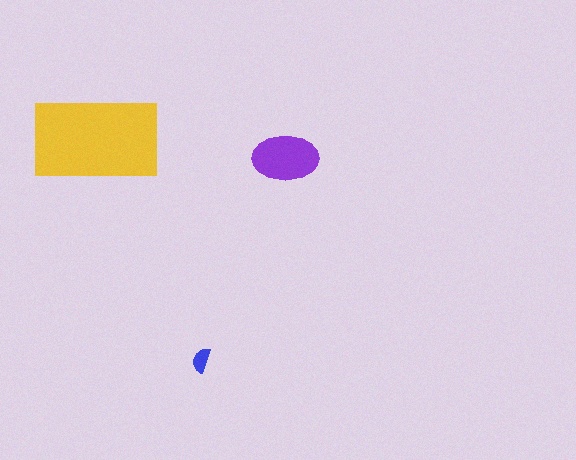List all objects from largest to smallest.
The yellow rectangle, the purple ellipse, the blue semicircle.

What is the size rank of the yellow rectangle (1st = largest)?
1st.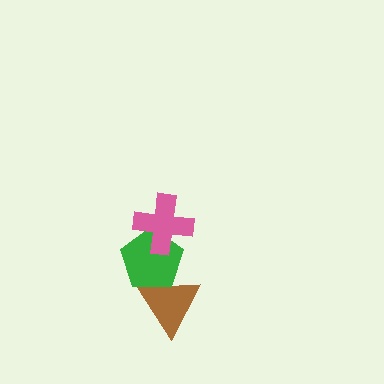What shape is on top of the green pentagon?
The pink cross is on top of the green pentagon.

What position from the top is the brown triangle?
The brown triangle is 3rd from the top.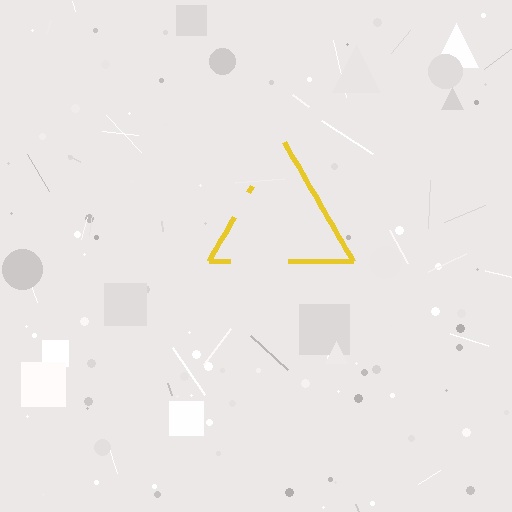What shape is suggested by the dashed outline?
The dashed outline suggests a triangle.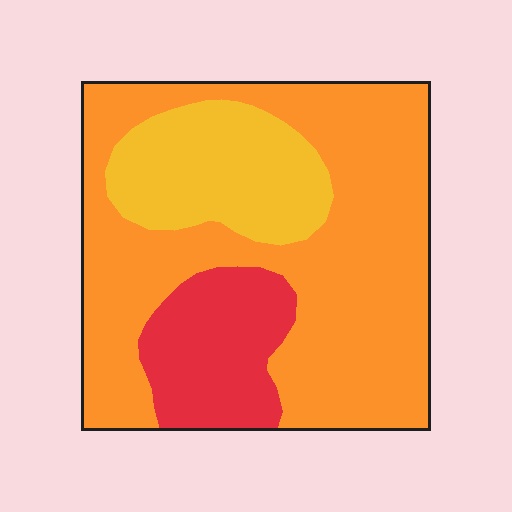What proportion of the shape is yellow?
Yellow covers about 20% of the shape.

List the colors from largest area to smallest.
From largest to smallest: orange, yellow, red.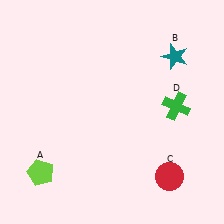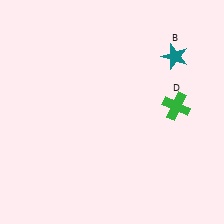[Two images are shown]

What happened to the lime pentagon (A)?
The lime pentagon (A) was removed in Image 2. It was in the bottom-left area of Image 1.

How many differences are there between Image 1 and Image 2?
There are 2 differences between the two images.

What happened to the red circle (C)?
The red circle (C) was removed in Image 2. It was in the bottom-right area of Image 1.